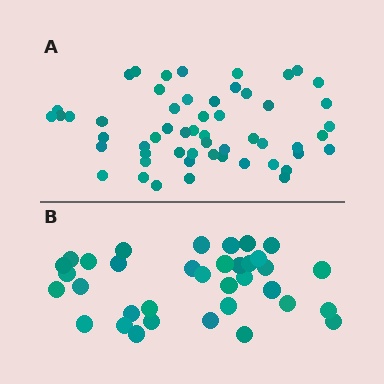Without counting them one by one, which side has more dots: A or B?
Region A (the top region) has more dots.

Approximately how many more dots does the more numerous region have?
Region A has approximately 20 more dots than region B.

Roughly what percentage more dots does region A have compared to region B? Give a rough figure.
About 55% more.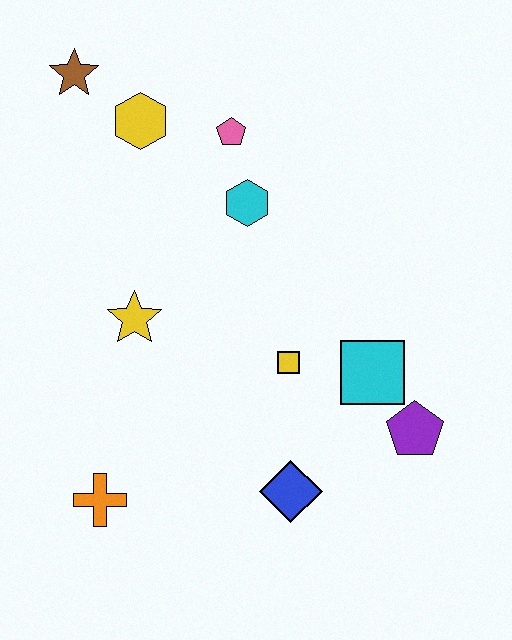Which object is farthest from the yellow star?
The purple pentagon is farthest from the yellow star.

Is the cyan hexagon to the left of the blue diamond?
Yes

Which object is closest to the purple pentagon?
The cyan square is closest to the purple pentagon.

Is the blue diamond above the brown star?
No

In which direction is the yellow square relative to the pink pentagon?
The yellow square is below the pink pentagon.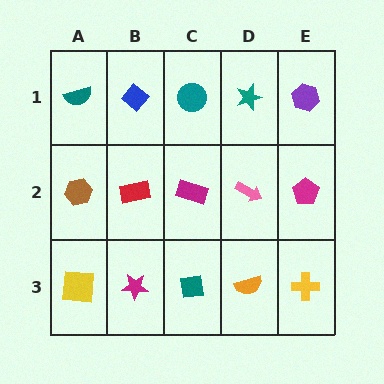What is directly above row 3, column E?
A magenta pentagon.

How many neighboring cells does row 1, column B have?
3.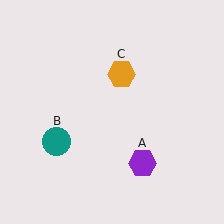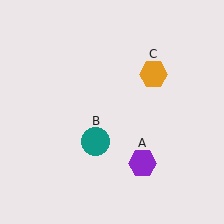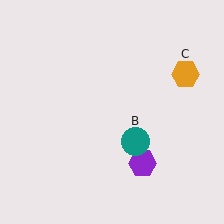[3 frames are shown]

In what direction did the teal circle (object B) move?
The teal circle (object B) moved right.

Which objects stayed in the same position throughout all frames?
Purple hexagon (object A) remained stationary.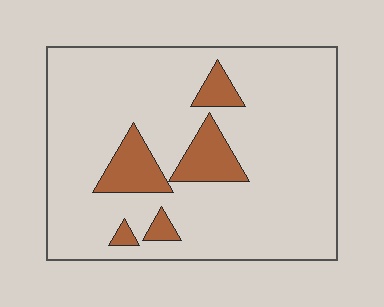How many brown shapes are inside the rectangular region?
5.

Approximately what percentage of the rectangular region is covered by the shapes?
Approximately 15%.